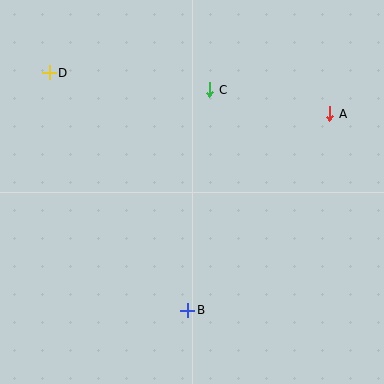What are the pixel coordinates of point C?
Point C is at (210, 90).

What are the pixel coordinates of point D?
Point D is at (49, 73).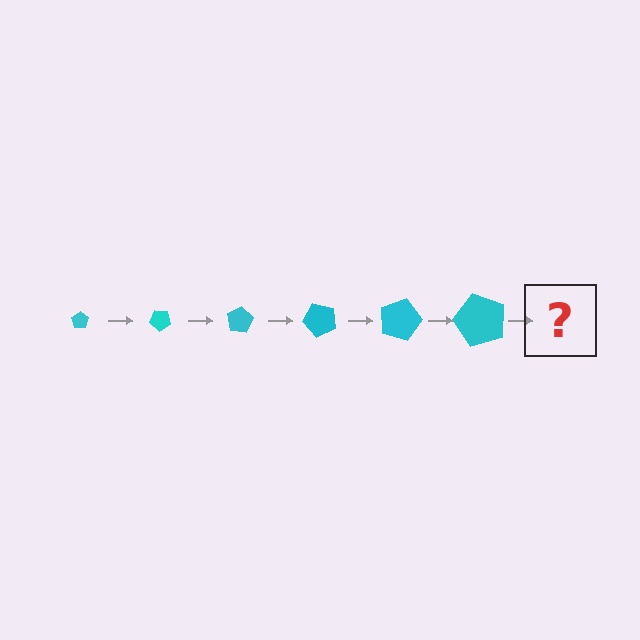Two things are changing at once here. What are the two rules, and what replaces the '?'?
The two rules are that the pentagon grows larger each step and it rotates 40 degrees each step. The '?' should be a pentagon, larger than the previous one and rotated 240 degrees from the start.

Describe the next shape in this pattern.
It should be a pentagon, larger than the previous one and rotated 240 degrees from the start.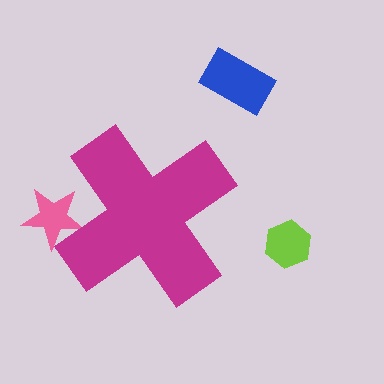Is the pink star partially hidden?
Yes, the pink star is partially hidden behind the magenta cross.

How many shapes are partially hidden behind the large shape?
1 shape is partially hidden.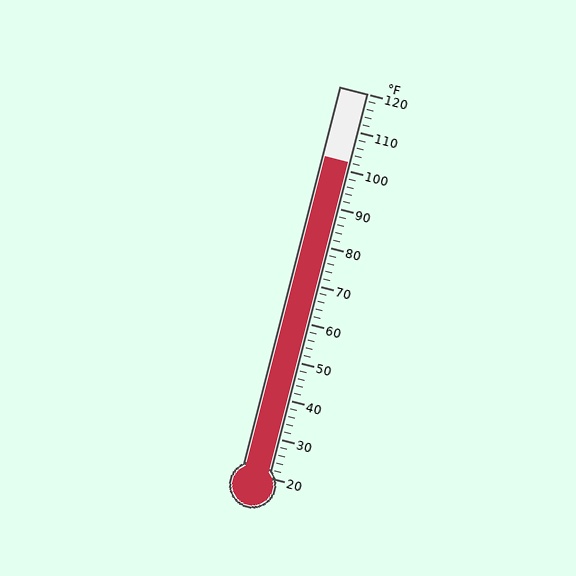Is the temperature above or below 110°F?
The temperature is below 110°F.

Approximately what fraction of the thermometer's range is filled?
The thermometer is filled to approximately 80% of its range.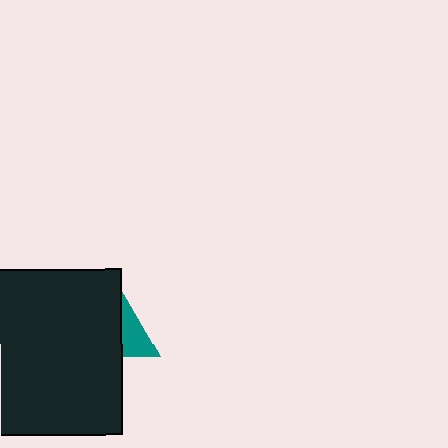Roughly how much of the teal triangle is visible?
A small part of it is visible (roughly 33%).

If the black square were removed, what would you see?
You would see the complete teal triangle.